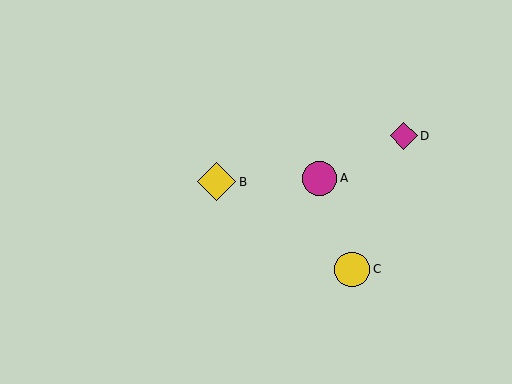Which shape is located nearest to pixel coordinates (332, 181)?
The magenta circle (labeled A) at (320, 179) is nearest to that location.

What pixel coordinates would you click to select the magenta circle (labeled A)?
Click at (320, 179) to select the magenta circle A.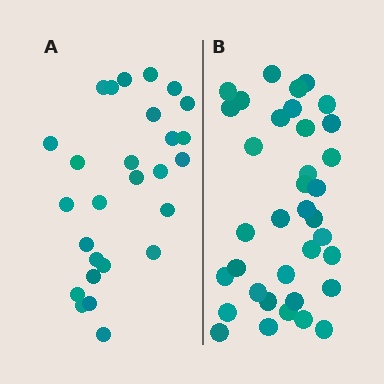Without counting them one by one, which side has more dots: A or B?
Region B (the right region) has more dots.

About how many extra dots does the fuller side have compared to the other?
Region B has roughly 8 or so more dots than region A.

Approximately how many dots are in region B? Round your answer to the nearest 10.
About 40 dots. (The exact count is 36, which rounds to 40.)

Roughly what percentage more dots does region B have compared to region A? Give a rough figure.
About 35% more.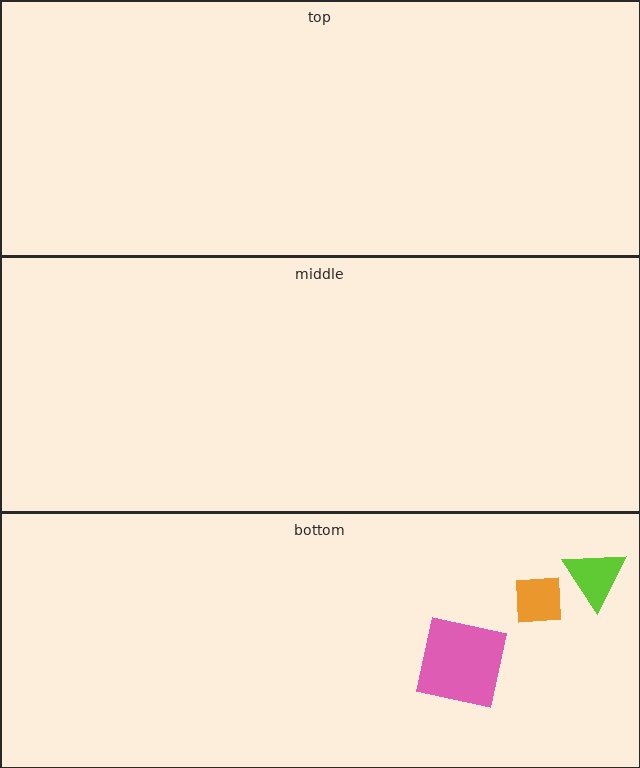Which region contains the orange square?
The bottom region.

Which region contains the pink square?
The bottom region.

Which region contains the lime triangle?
The bottom region.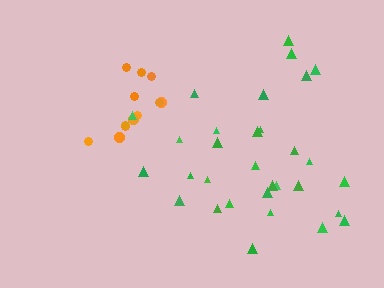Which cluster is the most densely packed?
Orange.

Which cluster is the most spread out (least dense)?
Green.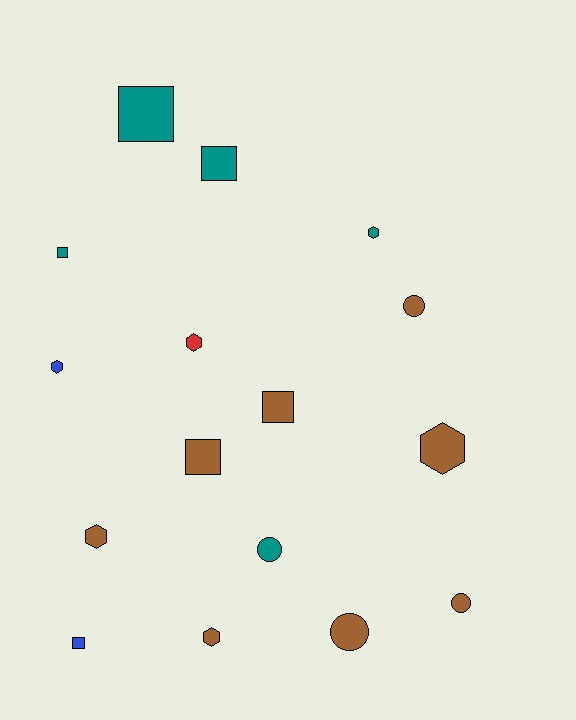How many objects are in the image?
There are 16 objects.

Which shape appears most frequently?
Square, with 6 objects.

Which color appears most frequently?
Brown, with 8 objects.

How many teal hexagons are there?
There is 1 teal hexagon.